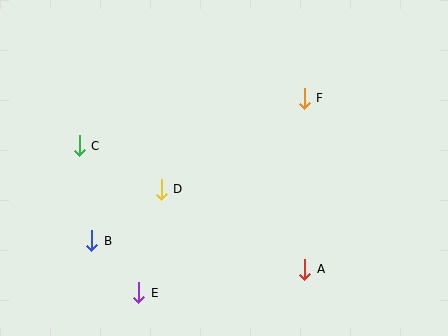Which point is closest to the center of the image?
Point D at (161, 189) is closest to the center.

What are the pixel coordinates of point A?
Point A is at (305, 269).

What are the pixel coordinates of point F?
Point F is at (304, 98).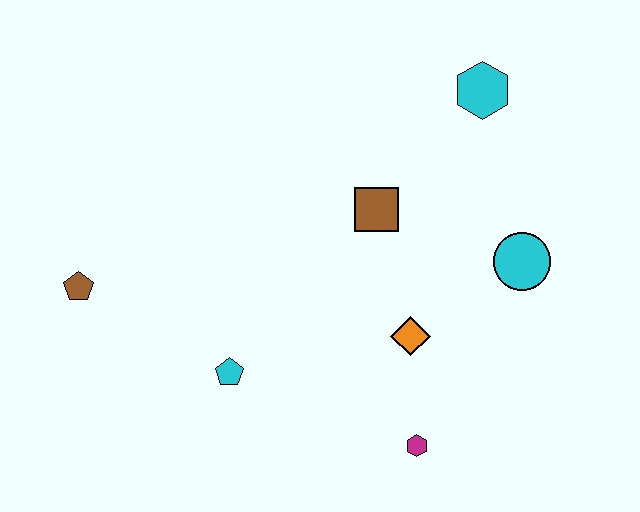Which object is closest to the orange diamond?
The magenta hexagon is closest to the orange diamond.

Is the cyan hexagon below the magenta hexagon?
No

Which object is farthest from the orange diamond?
The brown pentagon is farthest from the orange diamond.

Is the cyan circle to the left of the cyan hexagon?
No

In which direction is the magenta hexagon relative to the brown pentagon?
The magenta hexagon is to the right of the brown pentagon.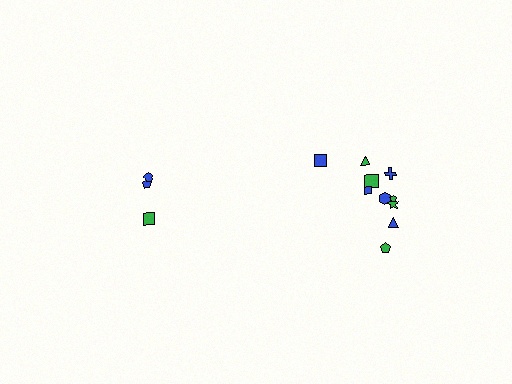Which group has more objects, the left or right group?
The right group.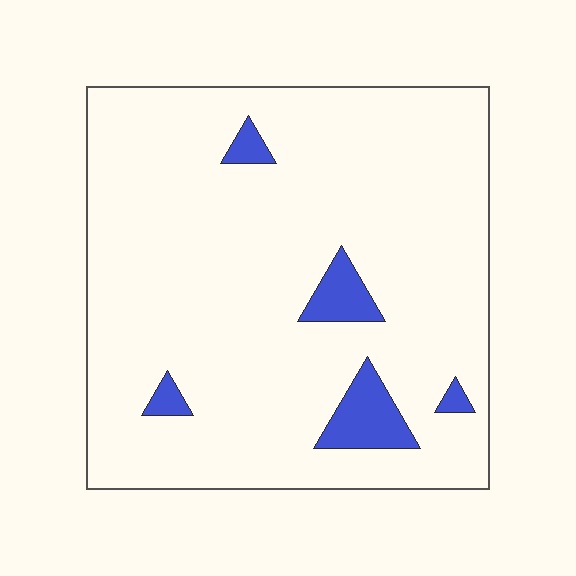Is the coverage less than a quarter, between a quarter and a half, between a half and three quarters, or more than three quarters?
Less than a quarter.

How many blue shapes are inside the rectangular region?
5.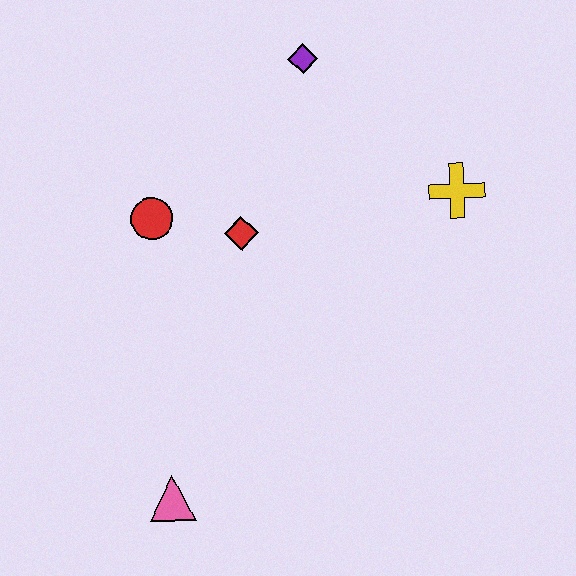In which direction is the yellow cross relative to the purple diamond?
The yellow cross is to the right of the purple diamond.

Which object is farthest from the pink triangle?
The purple diamond is farthest from the pink triangle.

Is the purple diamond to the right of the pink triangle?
Yes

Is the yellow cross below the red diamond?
No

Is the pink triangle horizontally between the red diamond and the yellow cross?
No